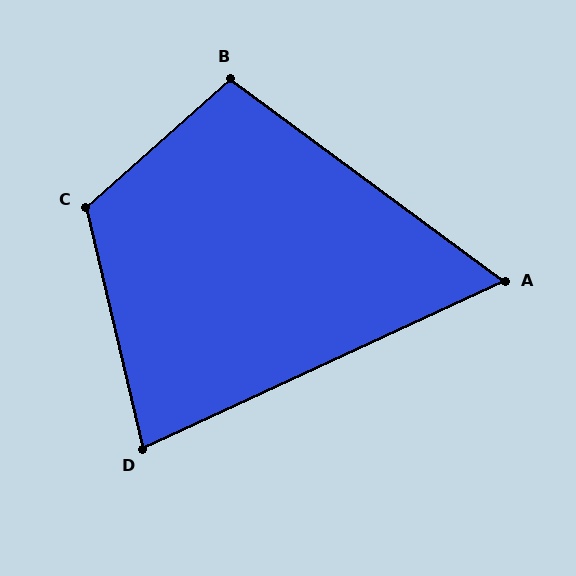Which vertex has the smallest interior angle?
A, at approximately 61 degrees.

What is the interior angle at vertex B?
Approximately 102 degrees (obtuse).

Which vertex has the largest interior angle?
C, at approximately 119 degrees.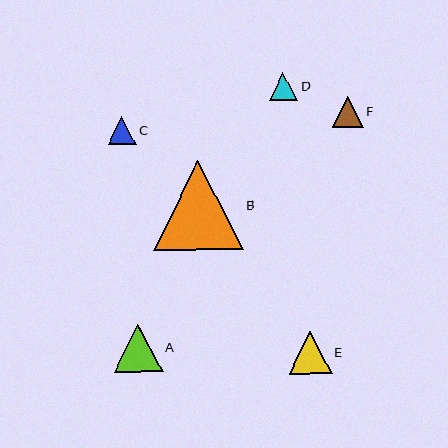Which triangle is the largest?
Triangle B is the largest with a size of approximately 89 pixels.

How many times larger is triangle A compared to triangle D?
Triangle A is approximately 1.7 times the size of triangle D.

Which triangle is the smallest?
Triangle D is the smallest with a size of approximately 28 pixels.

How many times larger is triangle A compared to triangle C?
Triangle A is approximately 1.7 times the size of triangle C.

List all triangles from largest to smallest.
From largest to smallest: B, A, E, F, C, D.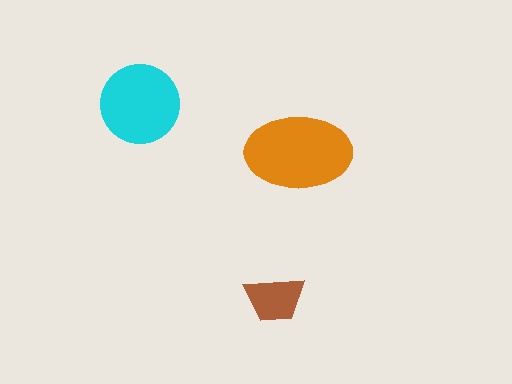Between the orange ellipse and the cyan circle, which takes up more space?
The orange ellipse.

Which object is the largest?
The orange ellipse.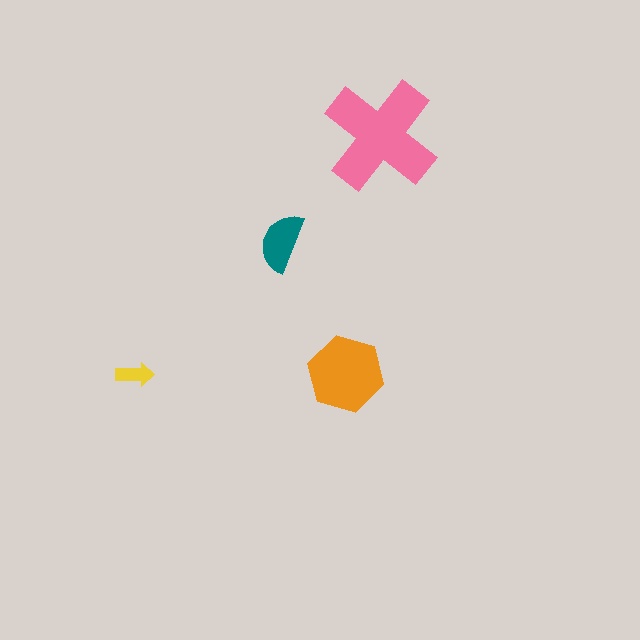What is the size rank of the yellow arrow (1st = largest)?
4th.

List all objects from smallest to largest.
The yellow arrow, the teal semicircle, the orange hexagon, the pink cross.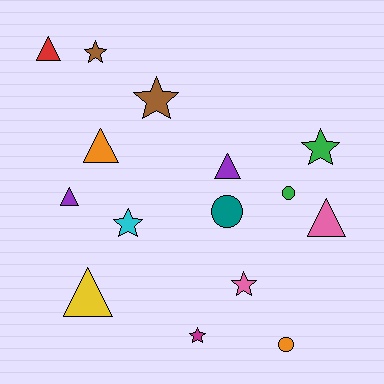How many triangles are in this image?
There are 6 triangles.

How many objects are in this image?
There are 15 objects.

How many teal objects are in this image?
There is 1 teal object.